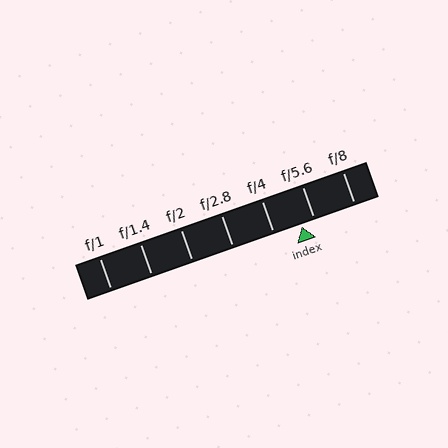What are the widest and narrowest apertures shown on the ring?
The widest aperture shown is f/1 and the narrowest is f/8.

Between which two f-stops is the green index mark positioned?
The index mark is between f/4 and f/5.6.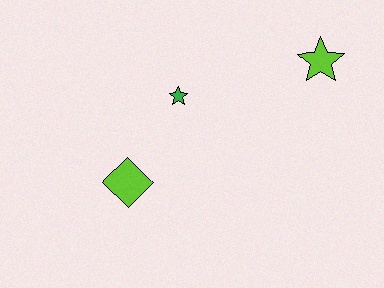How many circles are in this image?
There are no circles.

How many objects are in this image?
There are 3 objects.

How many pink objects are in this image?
There are no pink objects.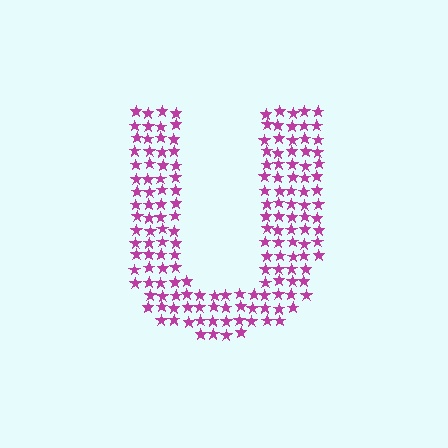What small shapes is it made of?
It is made of small stars.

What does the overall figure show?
The overall figure shows the letter U.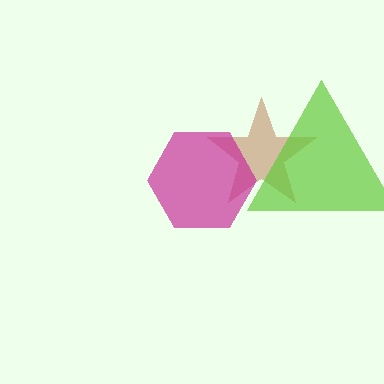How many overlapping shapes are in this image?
There are 3 overlapping shapes in the image.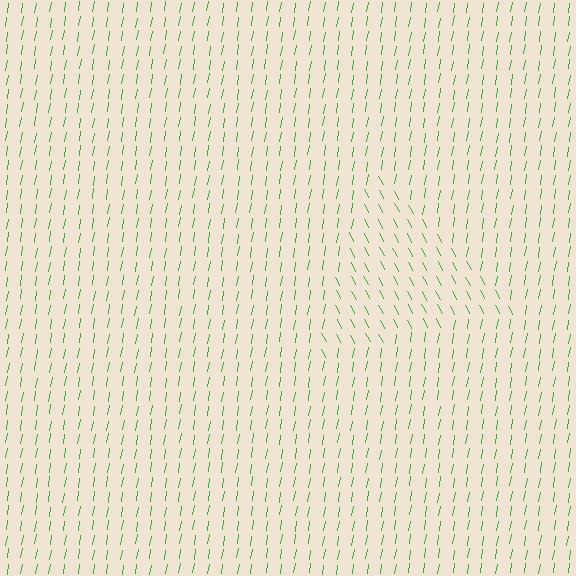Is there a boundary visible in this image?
Yes, there is a texture boundary formed by a change in line orientation.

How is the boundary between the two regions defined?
The boundary is defined purely by a change in line orientation (approximately 36 degrees difference). All lines are the same color and thickness.